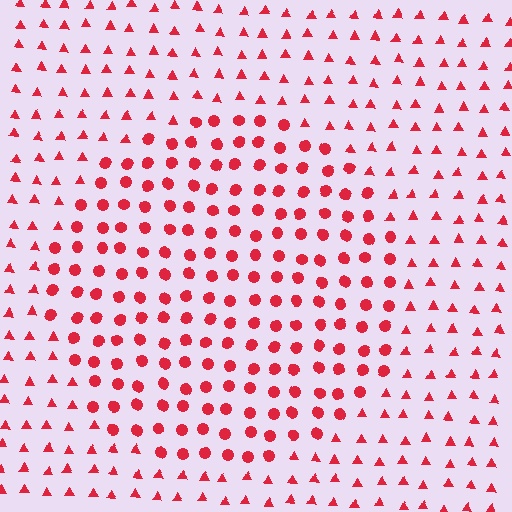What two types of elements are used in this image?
The image uses circles inside the circle region and triangles outside it.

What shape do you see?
I see a circle.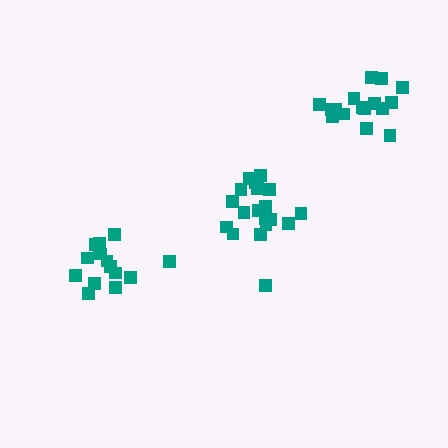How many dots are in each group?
Group 1: 16 dots, Group 2: 19 dots, Group 3: 15 dots (50 total).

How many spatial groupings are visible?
There are 3 spatial groupings.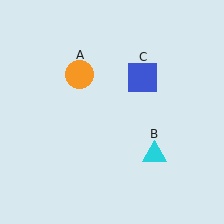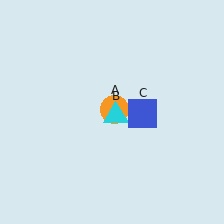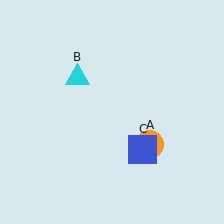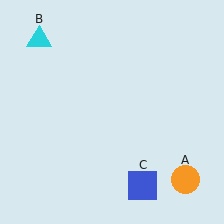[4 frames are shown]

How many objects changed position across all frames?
3 objects changed position: orange circle (object A), cyan triangle (object B), blue square (object C).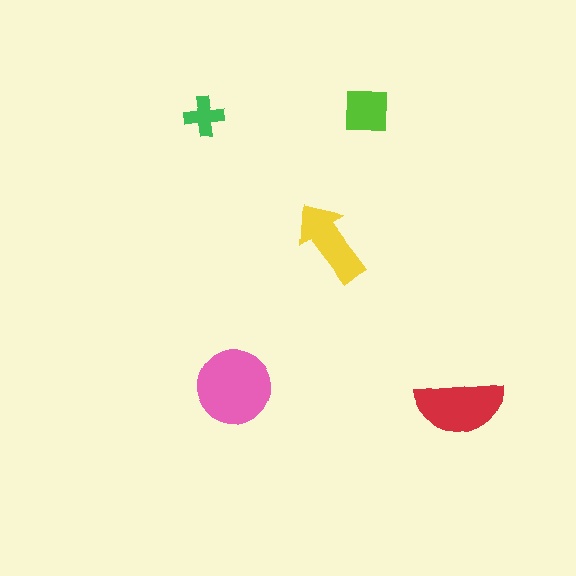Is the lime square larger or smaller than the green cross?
Larger.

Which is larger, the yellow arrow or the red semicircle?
The red semicircle.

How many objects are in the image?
There are 5 objects in the image.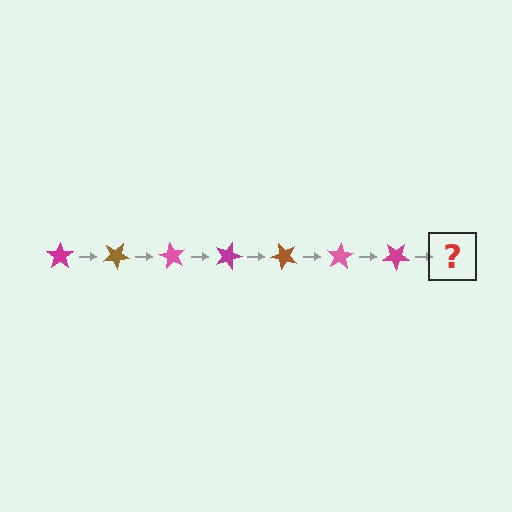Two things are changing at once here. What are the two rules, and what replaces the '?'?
The two rules are that it rotates 30 degrees each step and the color cycles through magenta, brown, and pink. The '?' should be a brown star, rotated 210 degrees from the start.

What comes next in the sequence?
The next element should be a brown star, rotated 210 degrees from the start.